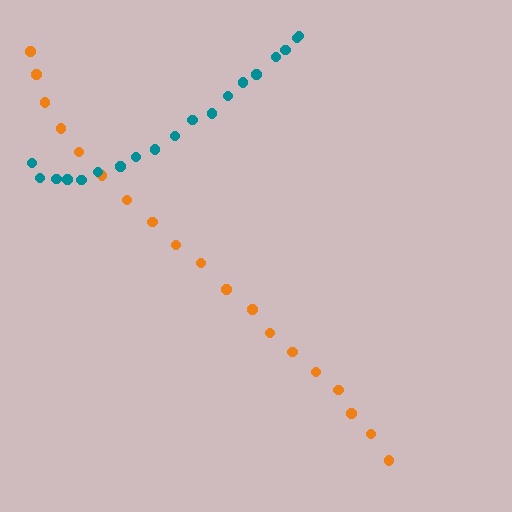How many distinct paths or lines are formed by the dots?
There are 2 distinct paths.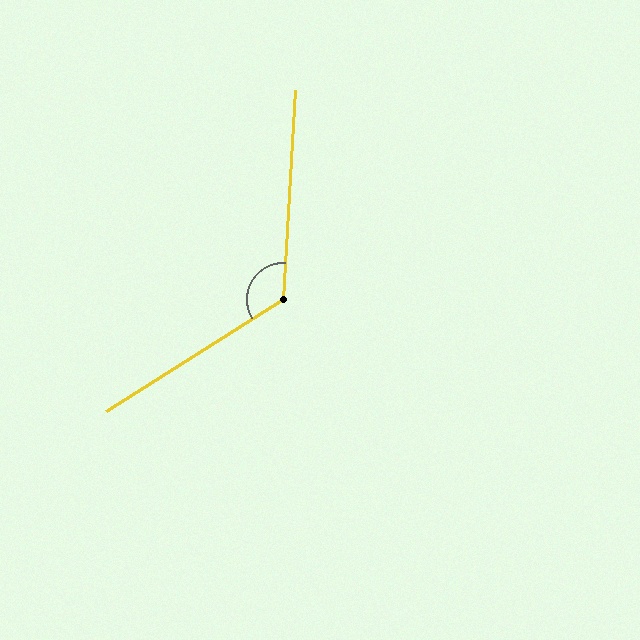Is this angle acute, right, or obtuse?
It is obtuse.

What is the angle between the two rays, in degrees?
Approximately 126 degrees.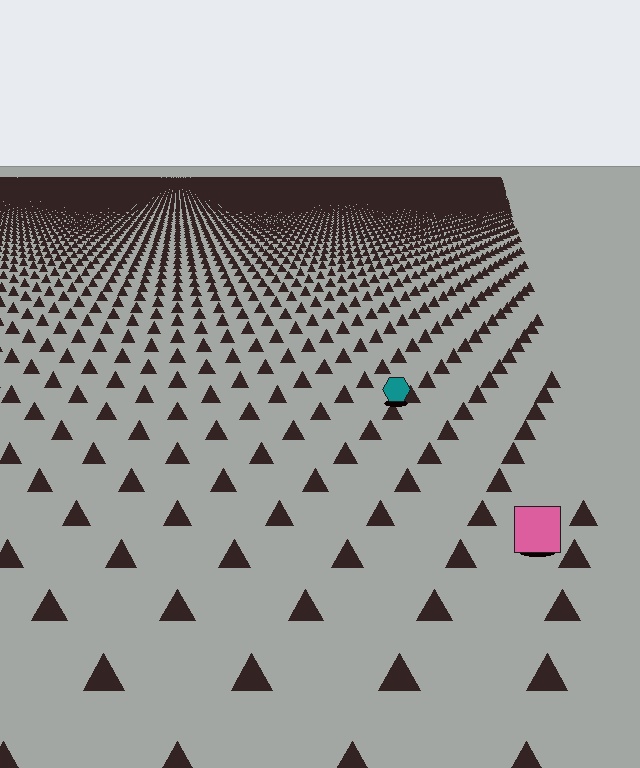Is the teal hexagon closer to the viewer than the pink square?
No. The pink square is closer — you can tell from the texture gradient: the ground texture is coarser near it.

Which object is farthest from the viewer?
The teal hexagon is farthest from the viewer. It appears smaller and the ground texture around it is denser.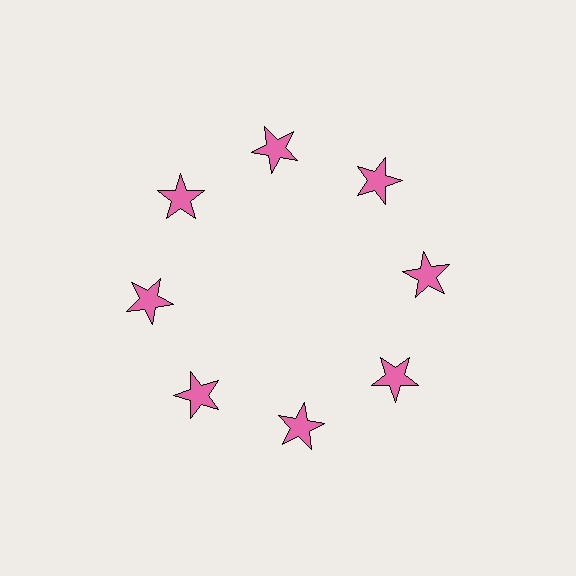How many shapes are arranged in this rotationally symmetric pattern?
There are 8 shapes, arranged in 8 groups of 1.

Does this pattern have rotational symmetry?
Yes, this pattern has 8-fold rotational symmetry. It looks the same after rotating 45 degrees around the center.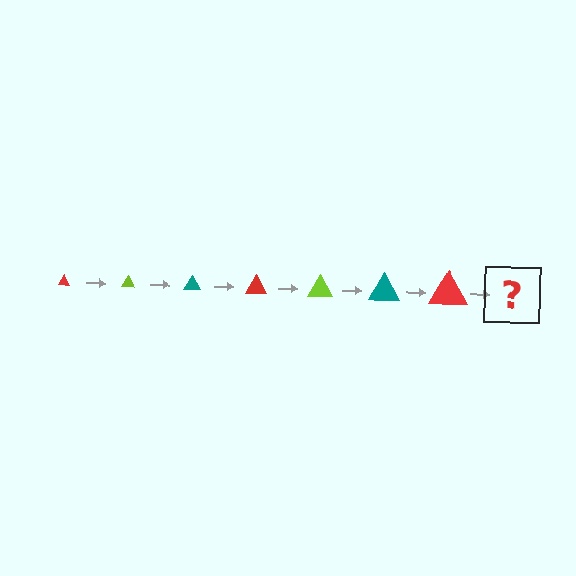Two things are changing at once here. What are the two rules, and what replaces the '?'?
The two rules are that the triangle grows larger each step and the color cycles through red, lime, and teal. The '?' should be a lime triangle, larger than the previous one.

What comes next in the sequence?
The next element should be a lime triangle, larger than the previous one.